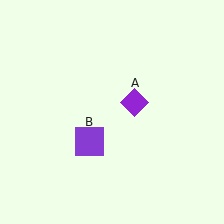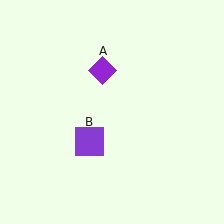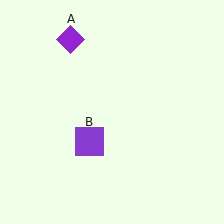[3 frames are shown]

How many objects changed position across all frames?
1 object changed position: purple diamond (object A).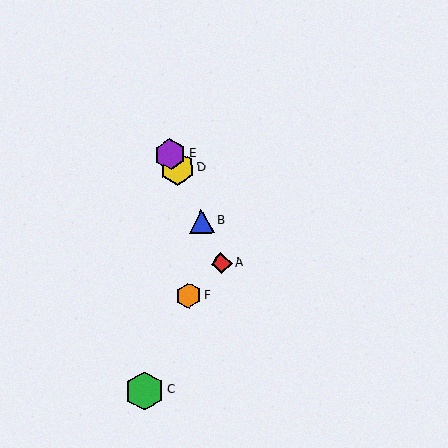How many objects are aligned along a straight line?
4 objects (A, B, D, E) are aligned along a straight line.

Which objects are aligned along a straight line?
Objects A, B, D, E are aligned along a straight line.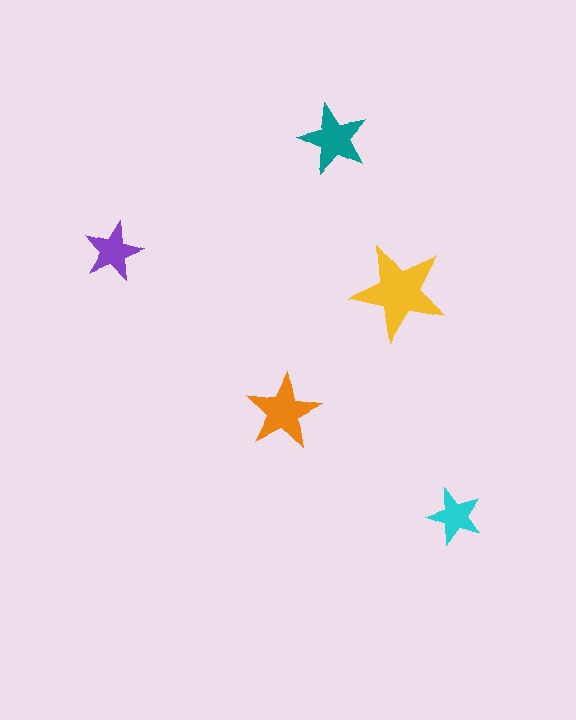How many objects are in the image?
There are 5 objects in the image.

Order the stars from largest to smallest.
the yellow one, the orange one, the teal one, the purple one, the cyan one.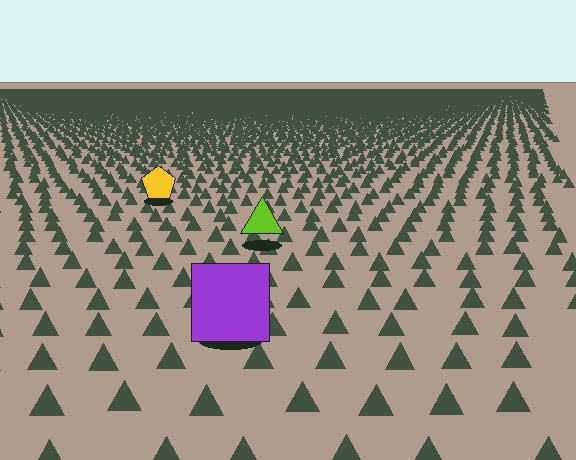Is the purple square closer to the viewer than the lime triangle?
Yes. The purple square is closer — you can tell from the texture gradient: the ground texture is coarser near it.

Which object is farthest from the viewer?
The yellow pentagon is farthest from the viewer. It appears smaller and the ground texture around it is denser.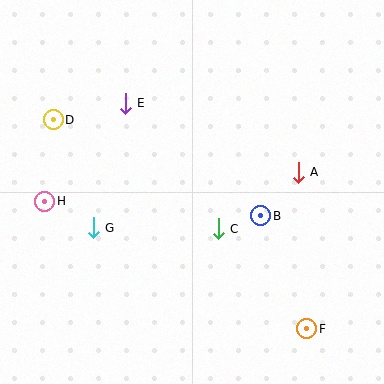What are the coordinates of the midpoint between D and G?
The midpoint between D and G is at (73, 174).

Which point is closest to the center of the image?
Point C at (218, 229) is closest to the center.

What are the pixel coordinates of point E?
Point E is at (125, 103).